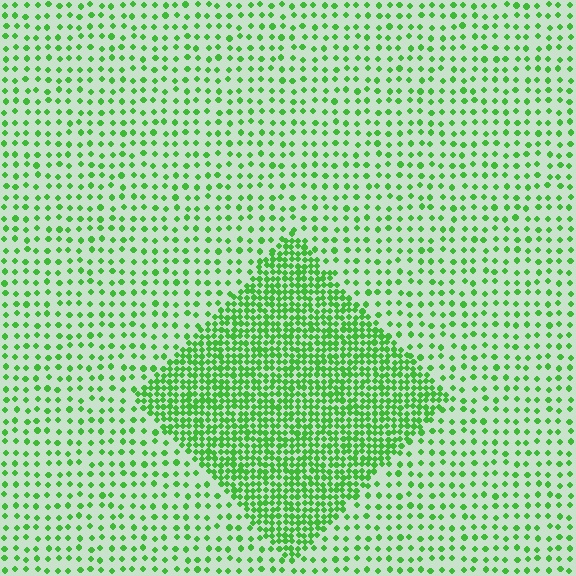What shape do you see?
I see a diamond.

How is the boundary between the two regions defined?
The boundary is defined by a change in element density (approximately 2.8x ratio). All elements are the same color, size, and shape.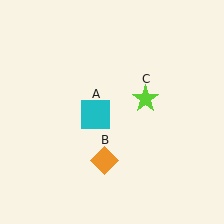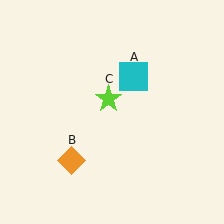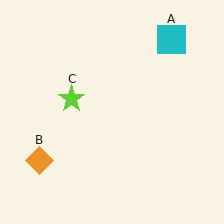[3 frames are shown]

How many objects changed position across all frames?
3 objects changed position: cyan square (object A), orange diamond (object B), lime star (object C).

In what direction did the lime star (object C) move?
The lime star (object C) moved left.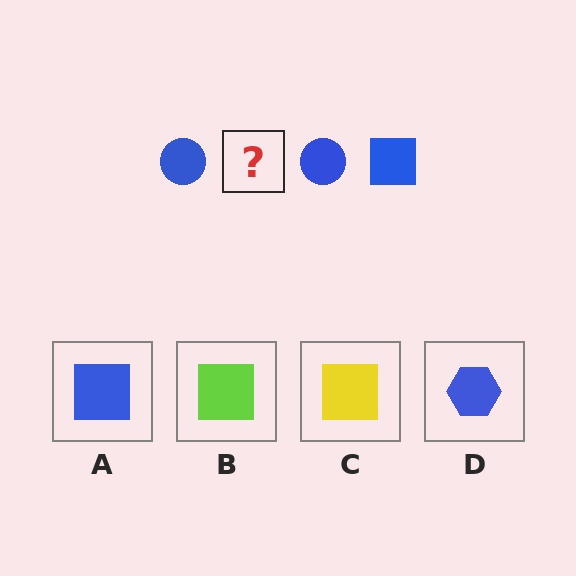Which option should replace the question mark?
Option A.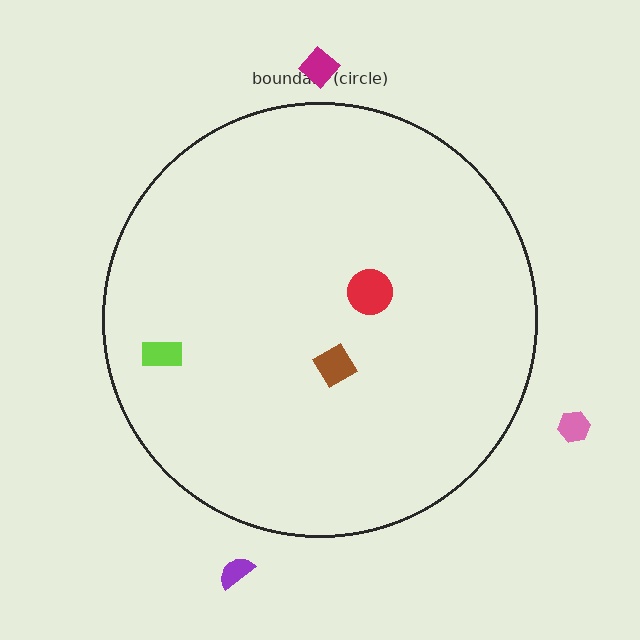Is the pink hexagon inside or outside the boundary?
Outside.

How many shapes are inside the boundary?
3 inside, 3 outside.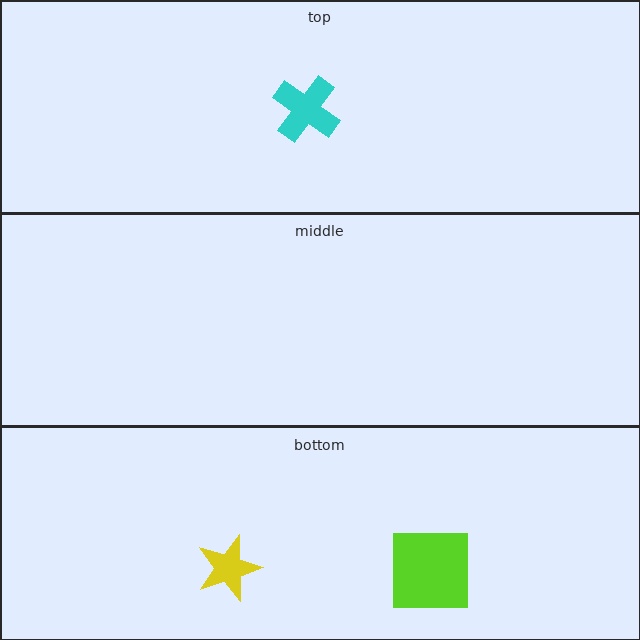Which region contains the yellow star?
The bottom region.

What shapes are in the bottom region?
The lime square, the yellow star.